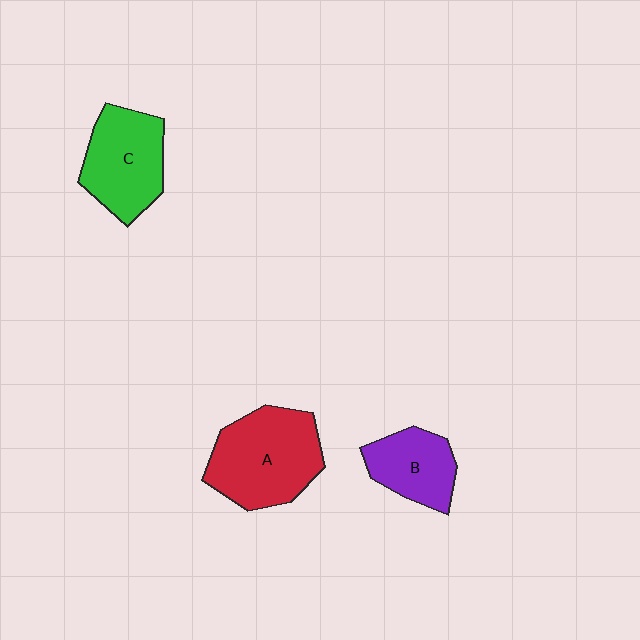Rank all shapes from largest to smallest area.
From largest to smallest: A (red), C (green), B (purple).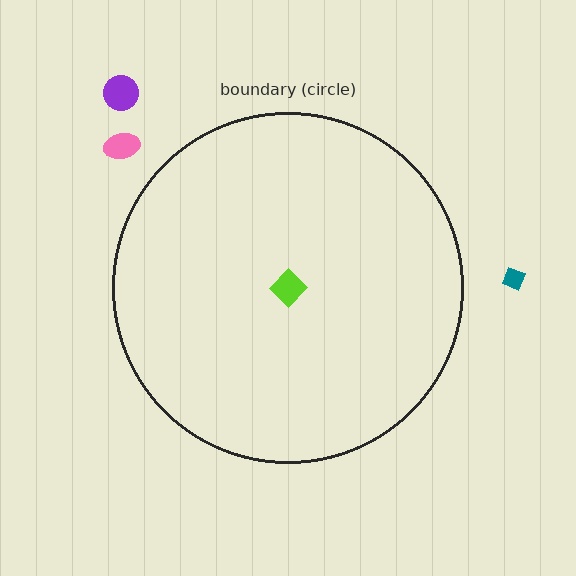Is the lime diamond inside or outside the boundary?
Inside.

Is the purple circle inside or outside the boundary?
Outside.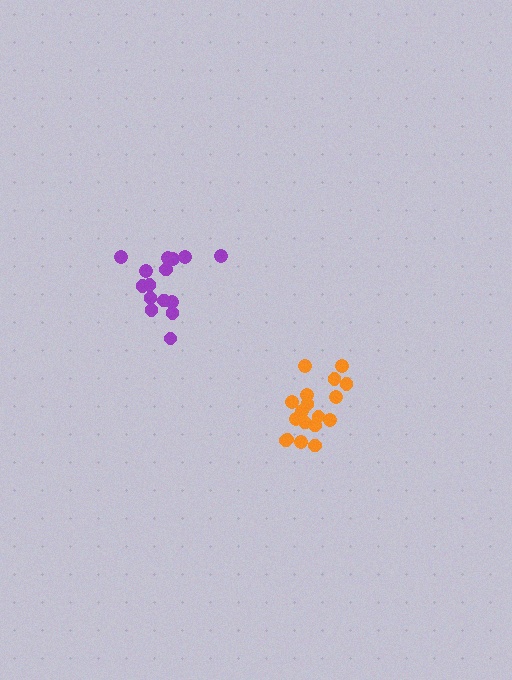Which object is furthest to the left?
The purple cluster is leftmost.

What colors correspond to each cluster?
The clusters are colored: orange, purple.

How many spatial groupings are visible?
There are 2 spatial groupings.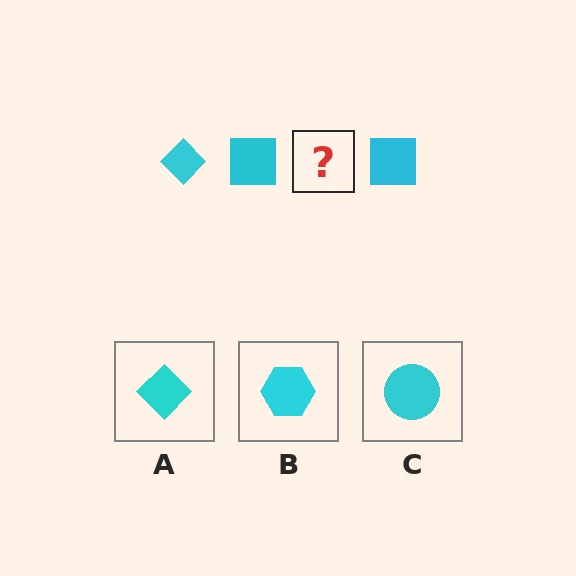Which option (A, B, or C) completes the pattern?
A.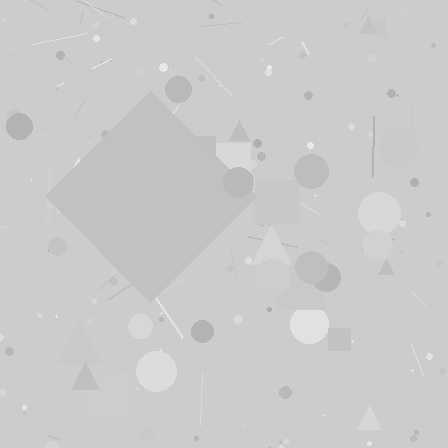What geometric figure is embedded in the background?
A diamond is embedded in the background.